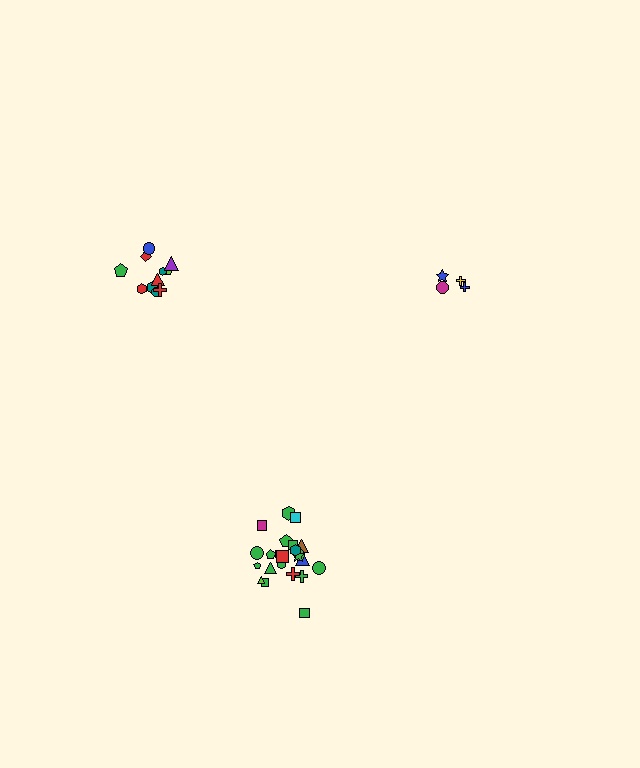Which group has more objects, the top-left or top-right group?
The top-left group.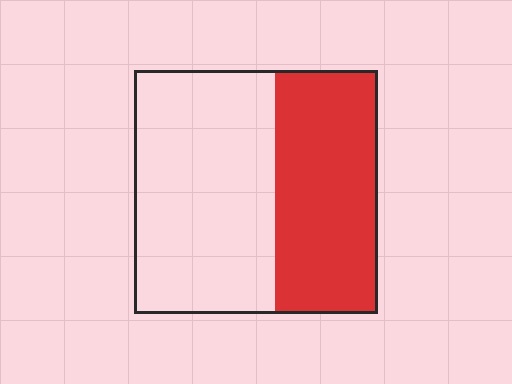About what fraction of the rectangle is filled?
About two fifths (2/5).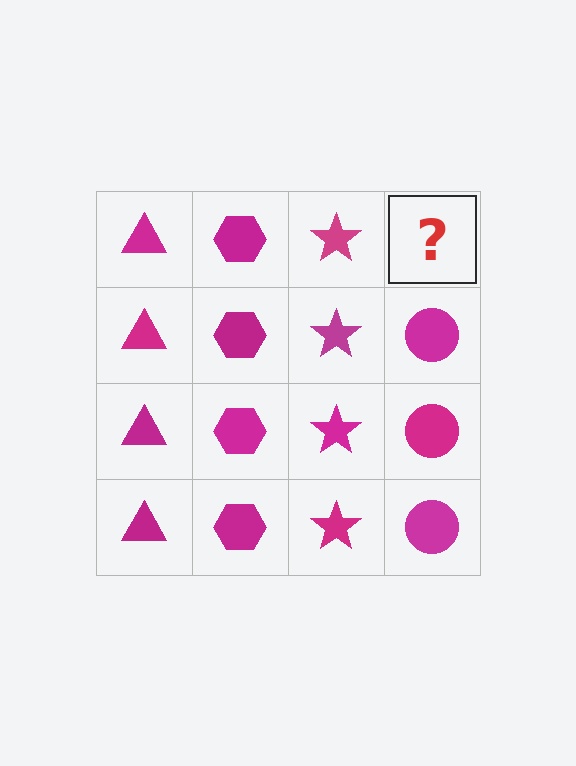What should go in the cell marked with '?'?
The missing cell should contain a magenta circle.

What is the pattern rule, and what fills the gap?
The rule is that each column has a consistent shape. The gap should be filled with a magenta circle.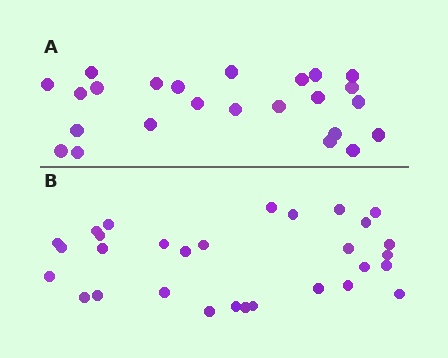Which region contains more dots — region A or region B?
Region B (the bottom region) has more dots.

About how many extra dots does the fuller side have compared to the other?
Region B has about 6 more dots than region A.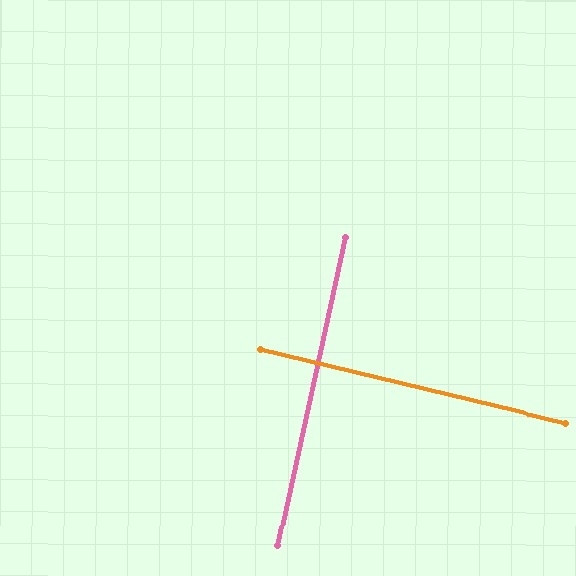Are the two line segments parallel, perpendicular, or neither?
Perpendicular — they meet at approximately 89°.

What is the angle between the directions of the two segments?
Approximately 89 degrees.